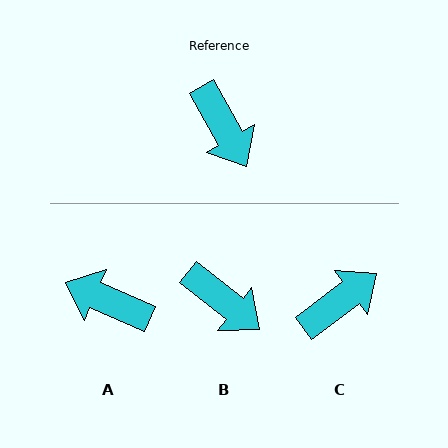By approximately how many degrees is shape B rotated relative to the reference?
Approximately 22 degrees counter-clockwise.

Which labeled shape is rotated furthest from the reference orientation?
A, about 143 degrees away.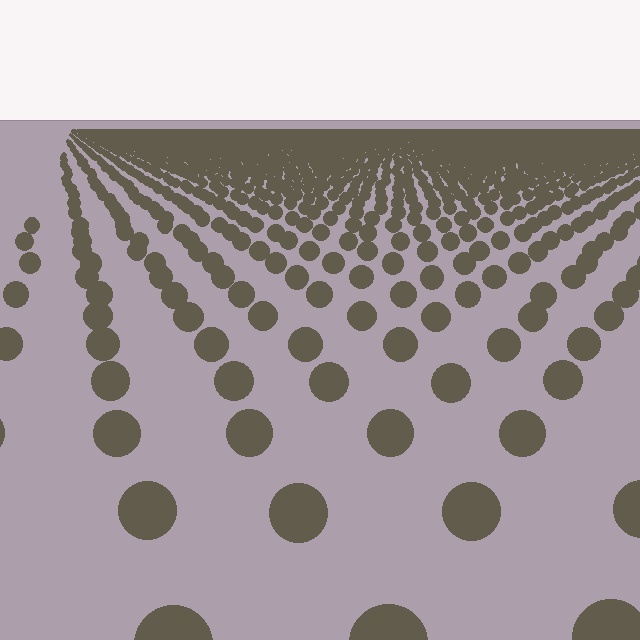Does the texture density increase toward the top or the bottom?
Density increases toward the top.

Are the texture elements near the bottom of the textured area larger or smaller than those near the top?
Larger. Near the bottom, elements are closer to the viewer and appear at a bigger on-screen size.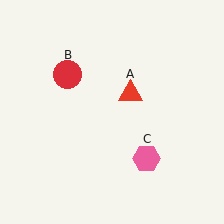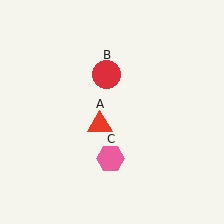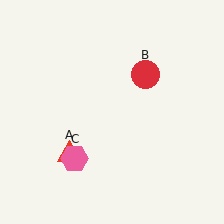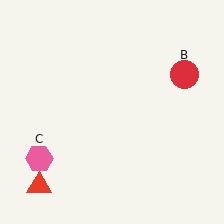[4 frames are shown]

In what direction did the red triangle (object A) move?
The red triangle (object A) moved down and to the left.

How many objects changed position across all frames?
3 objects changed position: red triangle (object A), red circle (object B), pink hexagon (object C).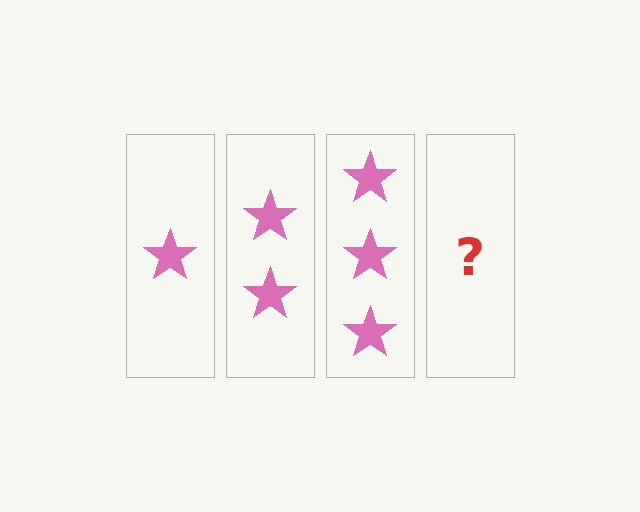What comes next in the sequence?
The next element should be 4 stars.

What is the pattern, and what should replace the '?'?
The pattern is that each step adds one more star. The '?' should be 4 stars.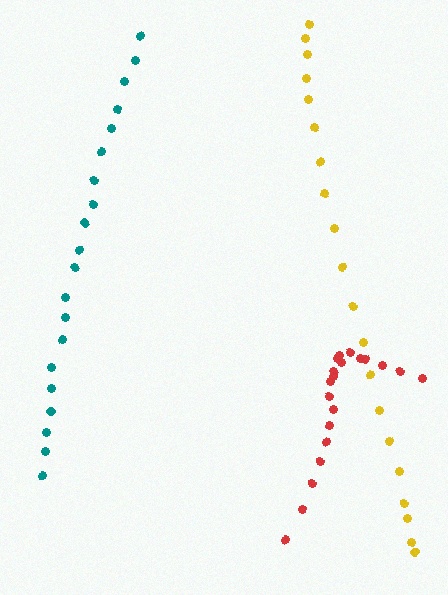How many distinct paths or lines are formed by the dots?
There are 3 distinct paths.